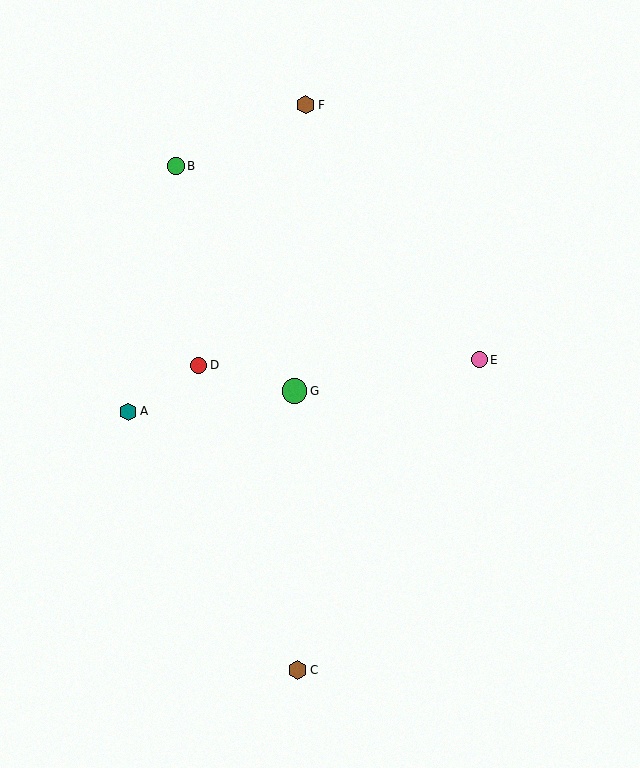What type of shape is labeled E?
Shape E is a pink circle.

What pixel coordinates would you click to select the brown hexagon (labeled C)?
Click at (297, 670) to select the brown hexagon C.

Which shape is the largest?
The green circle (labeled G) is the largest.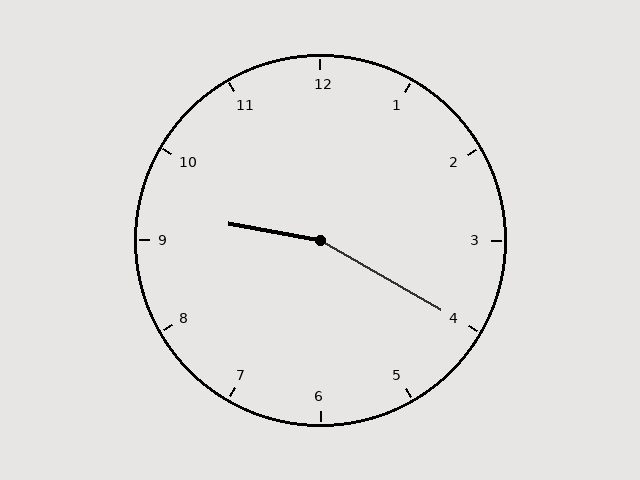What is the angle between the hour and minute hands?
Approximately 160 degrees.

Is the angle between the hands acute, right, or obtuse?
It is obtuse.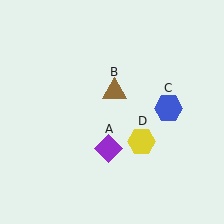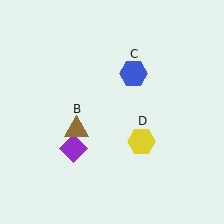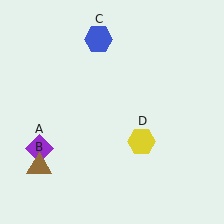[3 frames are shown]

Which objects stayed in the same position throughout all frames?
Yellow hexagon (object D) remained stationary.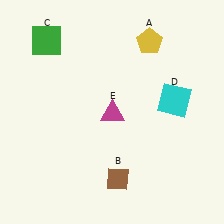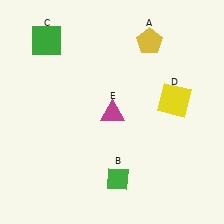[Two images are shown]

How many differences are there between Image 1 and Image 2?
There are 2 differences between the two images.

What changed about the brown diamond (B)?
In Image 1, B is brown. In Image 2, it changed to green.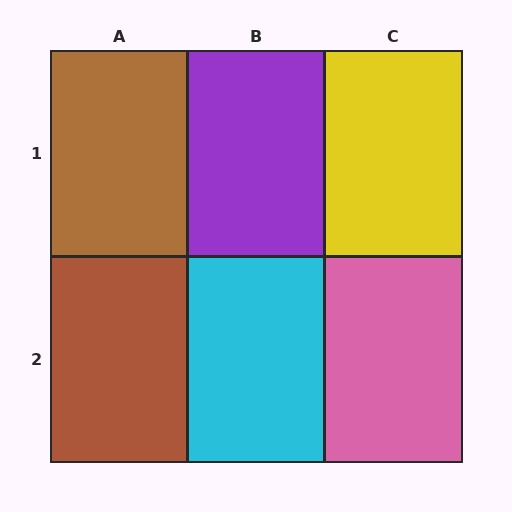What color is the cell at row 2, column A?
Brown.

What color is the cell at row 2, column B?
Cyan.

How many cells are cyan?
1 cell is cyan.